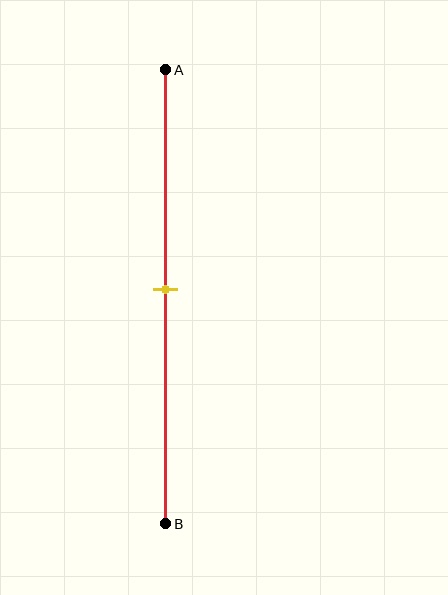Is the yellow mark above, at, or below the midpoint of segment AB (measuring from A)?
The yellow mark is approximately at the midpoint of segment AB.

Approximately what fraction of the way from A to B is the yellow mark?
The yellow mark is approximately 50% of the way from A to B.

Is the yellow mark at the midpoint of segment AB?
Yes, the mark is approximately at the midpoint.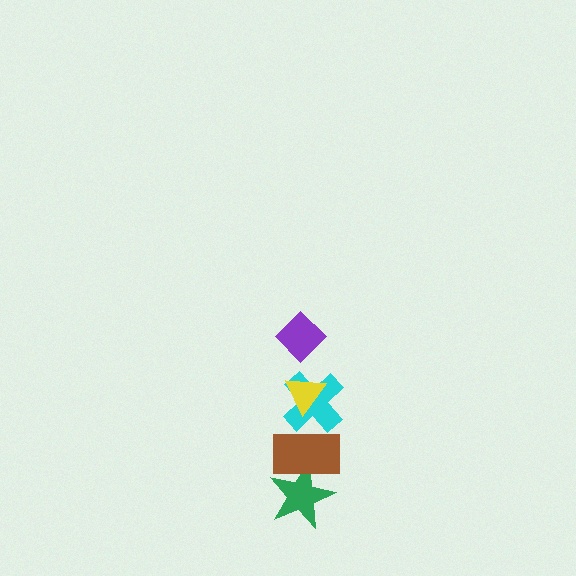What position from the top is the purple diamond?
The purple diamond is 1st from the top.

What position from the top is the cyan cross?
The cyan cross is 3rd from the top.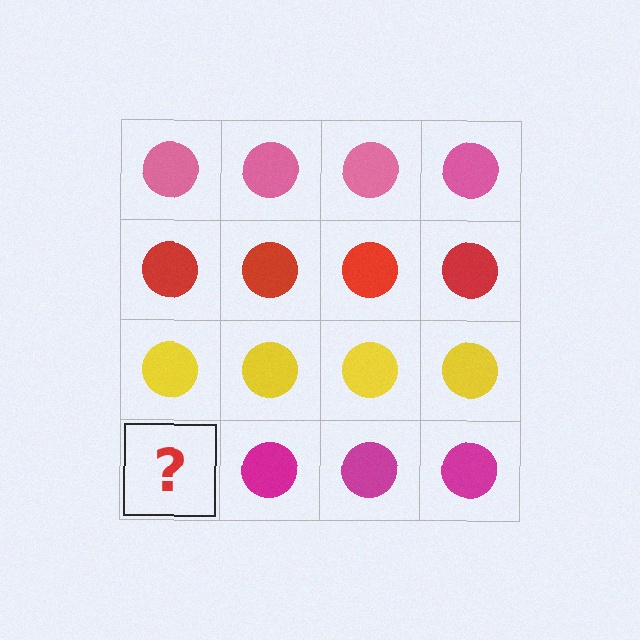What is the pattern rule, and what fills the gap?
The rule is that each row has a consistent color. The gap should be filled with a magenta circle.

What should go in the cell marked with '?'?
The missing cell should contain a magenta circle.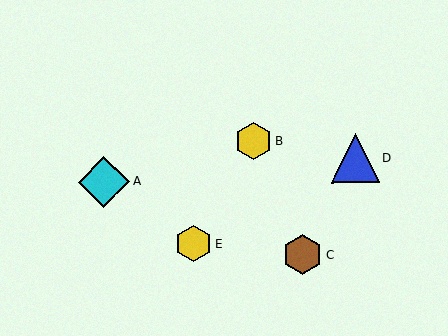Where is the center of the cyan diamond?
The center of the cyan diamond is at (104, 182).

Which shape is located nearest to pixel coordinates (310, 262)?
The brown hexagon (labeled C) at (303, 254) is nearest to that location.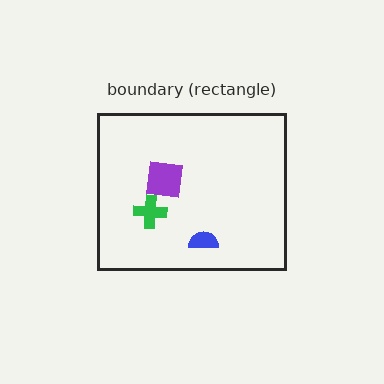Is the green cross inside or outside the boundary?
Inside.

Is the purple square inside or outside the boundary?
Inside.